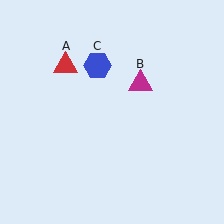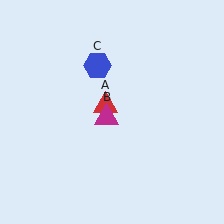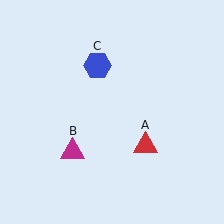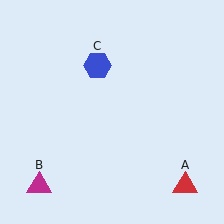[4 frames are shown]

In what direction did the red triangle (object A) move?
The red triangle (object A) moved down and to the right.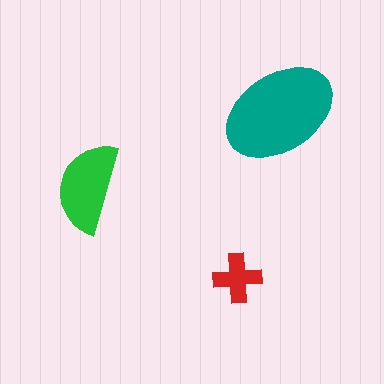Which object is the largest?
The teal ellipse.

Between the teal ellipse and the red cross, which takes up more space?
The teal ellipse.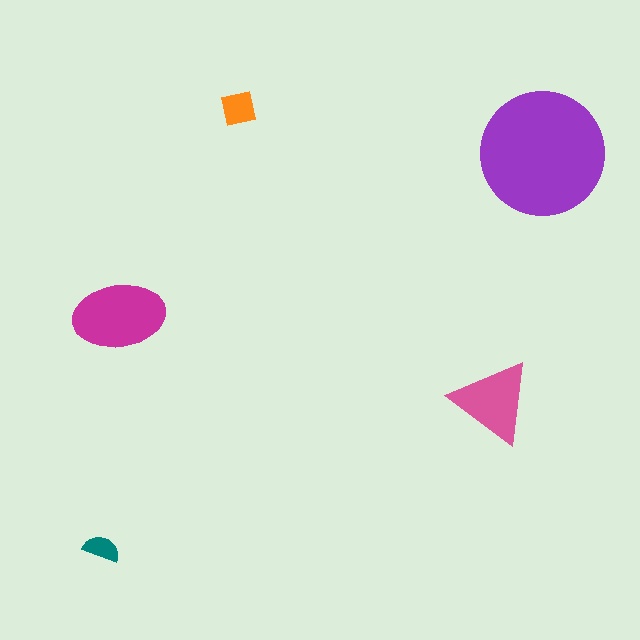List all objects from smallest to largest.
The teal semicircle, the orange square, the pink triangle, the magenta ellipse, the purple circle.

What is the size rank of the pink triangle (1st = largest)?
3rd.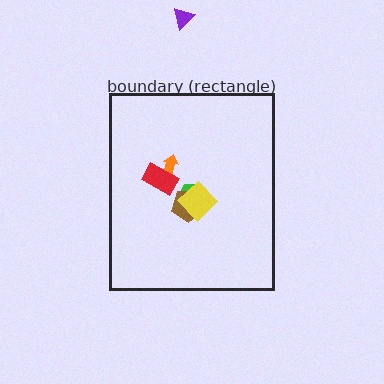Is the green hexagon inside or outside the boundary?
Inside.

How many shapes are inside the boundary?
5 inside, 1 outside.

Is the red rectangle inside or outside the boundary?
Inside.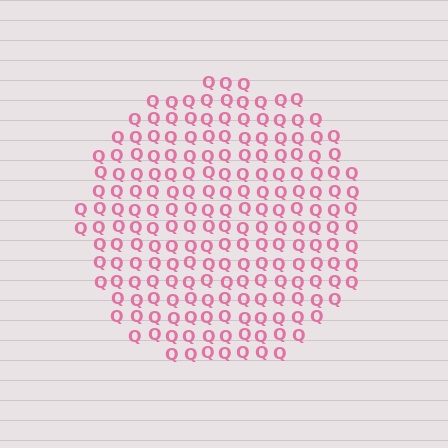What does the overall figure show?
The overall figure shows a circle.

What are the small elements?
The small elements are letter Q's.